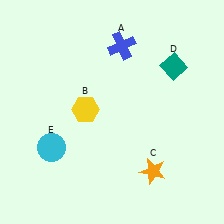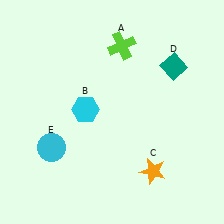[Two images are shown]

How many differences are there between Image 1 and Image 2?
There are 2 differences between the two images.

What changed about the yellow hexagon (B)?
In Image 1, B is yellow. In Image 2, it changed to cyan.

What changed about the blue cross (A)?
In Image 1, A is blue. In Image 2, it changed to lime.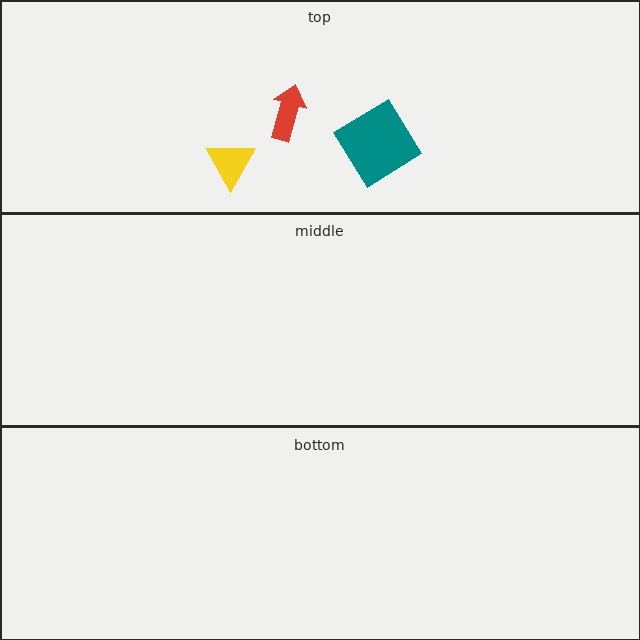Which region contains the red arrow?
The top region.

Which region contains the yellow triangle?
The top region.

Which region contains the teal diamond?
The top region.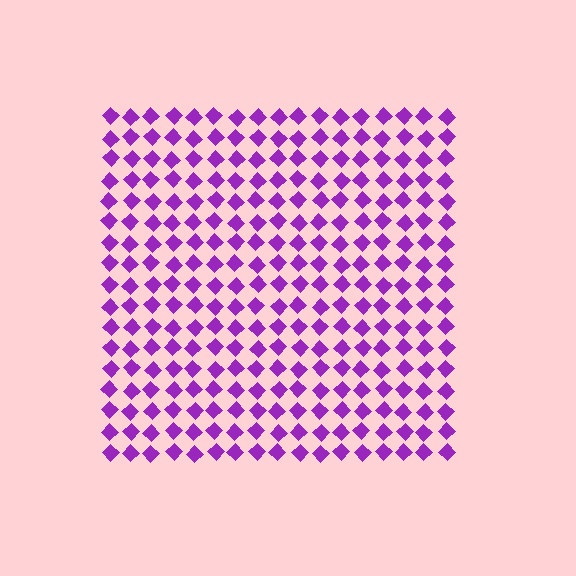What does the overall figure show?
The overall figure shows a square.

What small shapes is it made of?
It is made of small diamonds.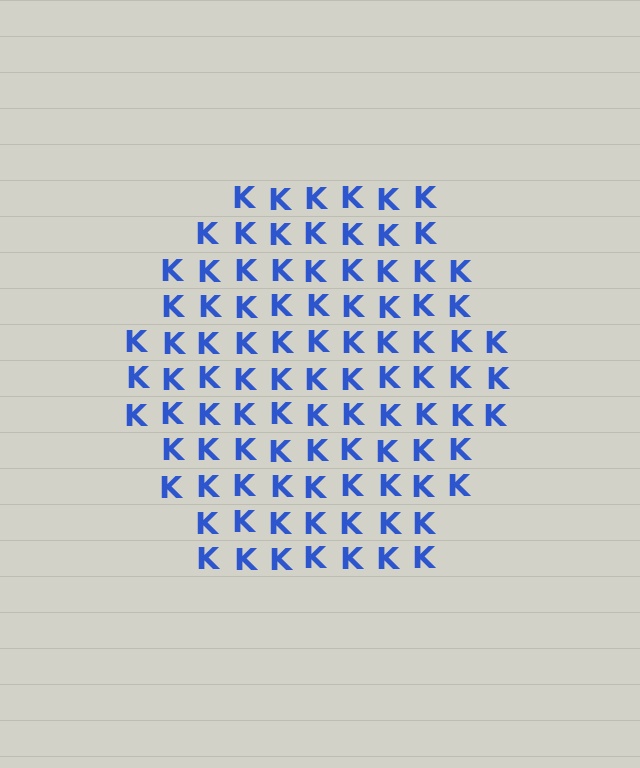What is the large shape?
The large shape is a hexagon.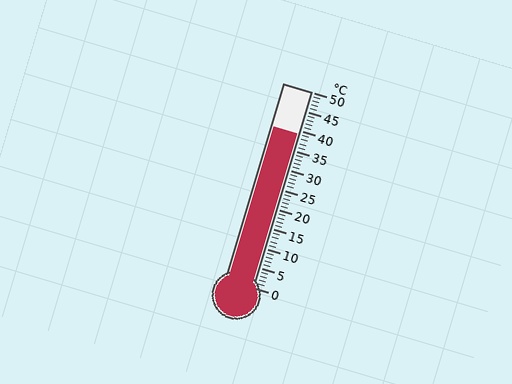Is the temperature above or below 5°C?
The temperature is above 5°C.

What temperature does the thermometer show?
The thermometer shows approximately 39°C.